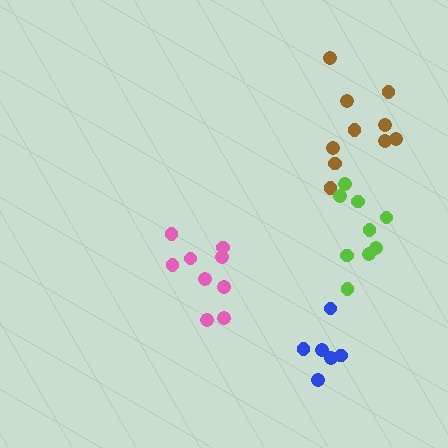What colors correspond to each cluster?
The clusters are colored: blue, brown, lime, pink.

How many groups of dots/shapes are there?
There are 4 groups.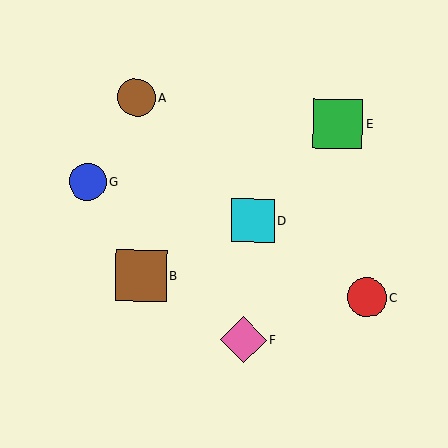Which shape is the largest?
The brown square (labeled B) is the largest.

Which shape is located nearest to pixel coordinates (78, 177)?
The blue circle (labeled G) at (88, 182) is nearest to that location.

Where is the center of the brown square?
The center of the brown square is at (141, 276).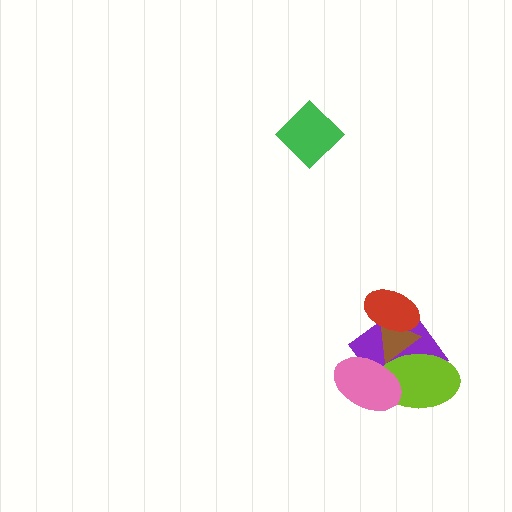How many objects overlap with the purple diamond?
4 objects overlap with the purple diamond.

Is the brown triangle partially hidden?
Yes, it is partially covered by another shape.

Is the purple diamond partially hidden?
Yes, it is partially covered by another shape.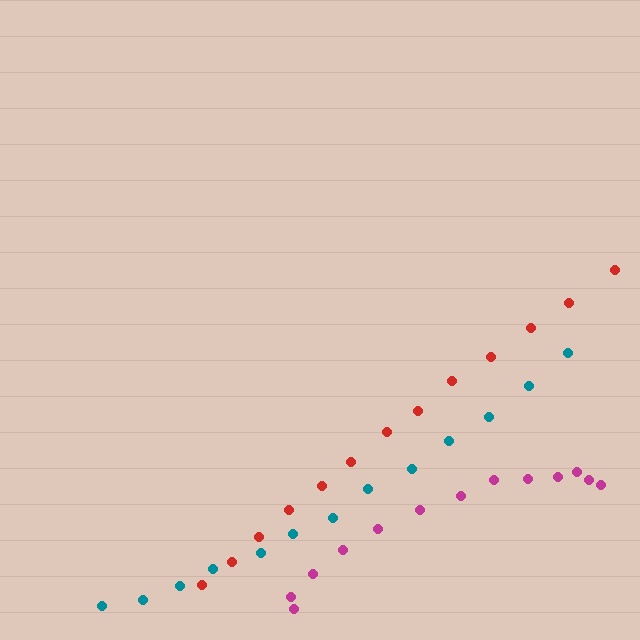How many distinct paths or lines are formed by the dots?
There are 3 distinct paths.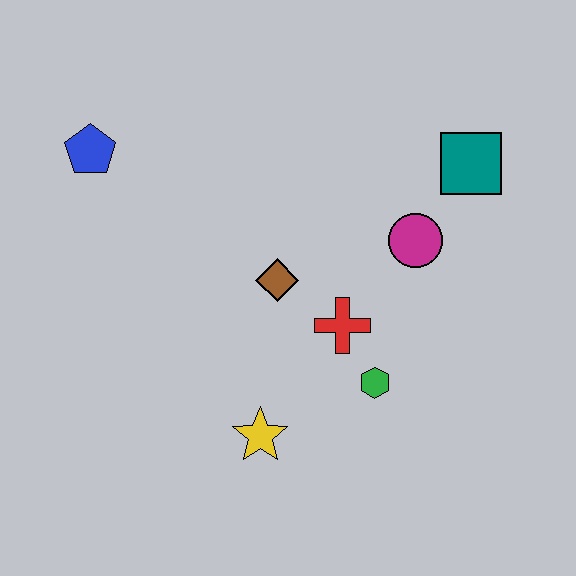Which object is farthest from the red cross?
The blue pentagon is farthest from the red cross.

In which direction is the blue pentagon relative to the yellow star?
The blue pentagon is above the yellow star.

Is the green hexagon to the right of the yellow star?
Yes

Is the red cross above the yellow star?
Yes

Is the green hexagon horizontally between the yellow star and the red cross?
No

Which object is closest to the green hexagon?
The red cross is closest to the green hexagon.